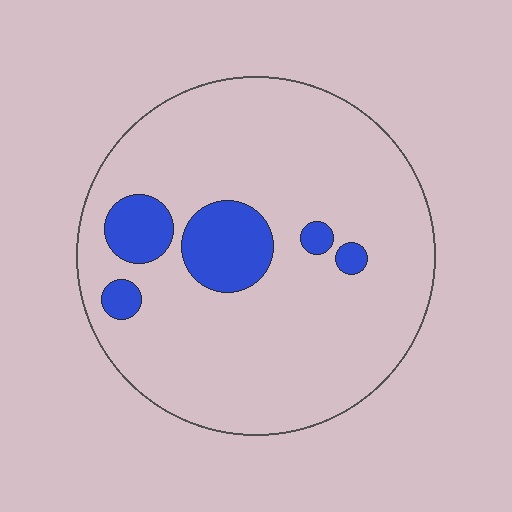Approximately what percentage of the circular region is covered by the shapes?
Approximately 15%.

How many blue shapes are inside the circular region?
5.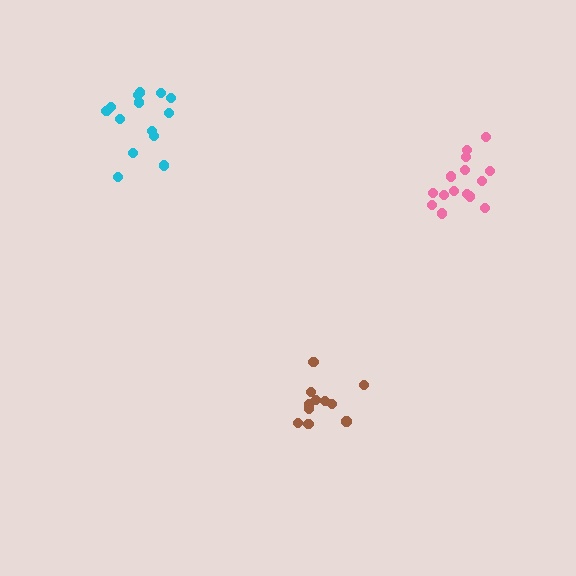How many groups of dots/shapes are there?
There are 3 groups.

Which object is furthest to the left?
The cyan cluster is leftmost.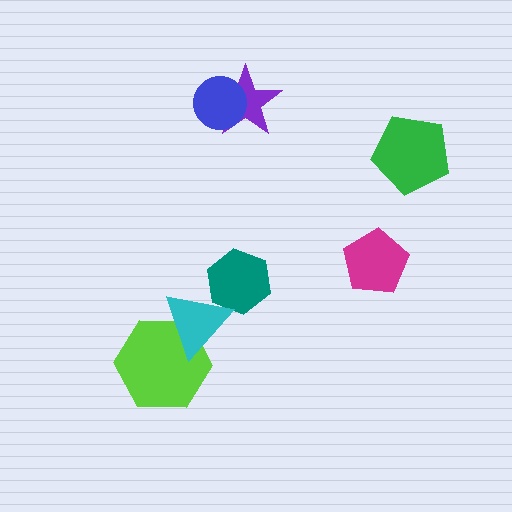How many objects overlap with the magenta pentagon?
0 objects overlap with the magenta pentagon.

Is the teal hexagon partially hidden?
Yes, it is partially covered by another shape.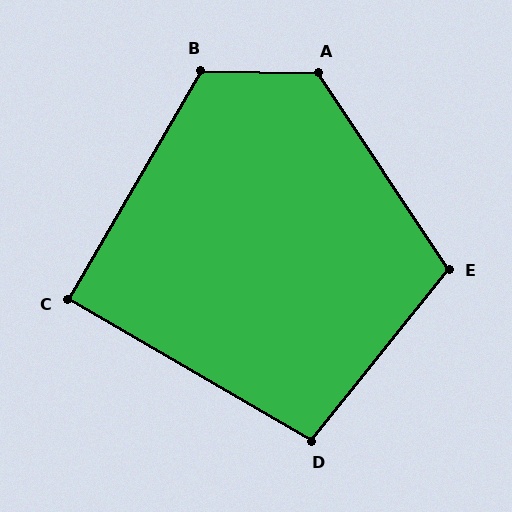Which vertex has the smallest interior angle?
C, at approximately 90 degrees.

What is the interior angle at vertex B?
Approximately 119 degrees (obtuse).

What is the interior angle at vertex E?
Approximately 108 degrees (obtuse).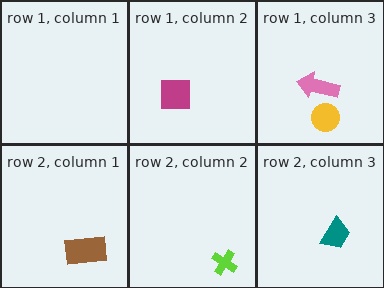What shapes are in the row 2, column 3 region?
The teal trapezoid.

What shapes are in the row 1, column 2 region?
The magenta square.